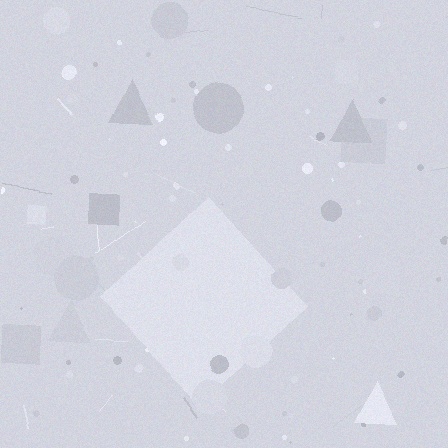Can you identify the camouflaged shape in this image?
The camouflaged shape is a diamond.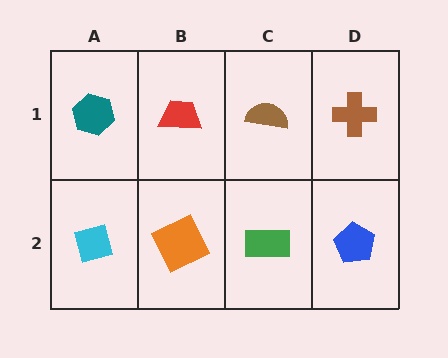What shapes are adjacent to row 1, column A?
A cyan diamond (row 2, column A), a red trapezoid (row 1, column B).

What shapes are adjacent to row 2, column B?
A red trapezoid (row 1, column B), a cyan diamond (row 2, column A), a green rectangle (row 2, column C).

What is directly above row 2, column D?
A brown cross.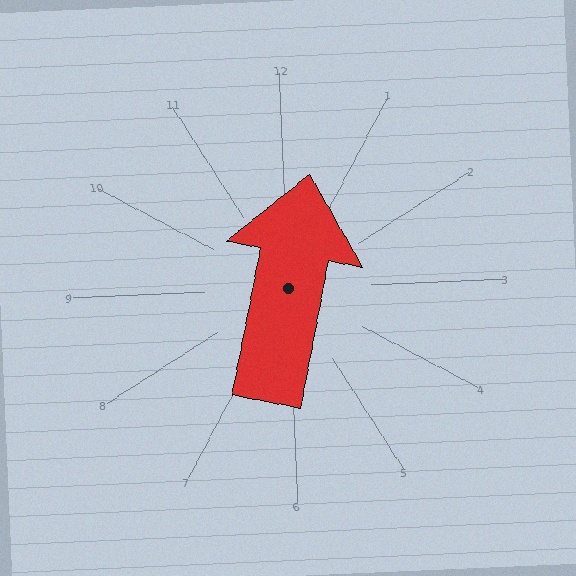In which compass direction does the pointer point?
North.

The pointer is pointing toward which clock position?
Roughly 12 o'clock.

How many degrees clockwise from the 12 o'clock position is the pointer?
Approximately 13 degrees.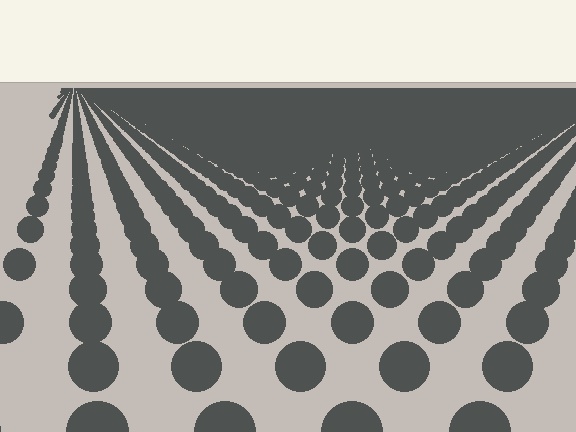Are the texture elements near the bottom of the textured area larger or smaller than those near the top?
Larger. Near the bottom, elements are closer to the viewer and appear at a bigger on-screen size.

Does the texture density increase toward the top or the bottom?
Density increases toward the top.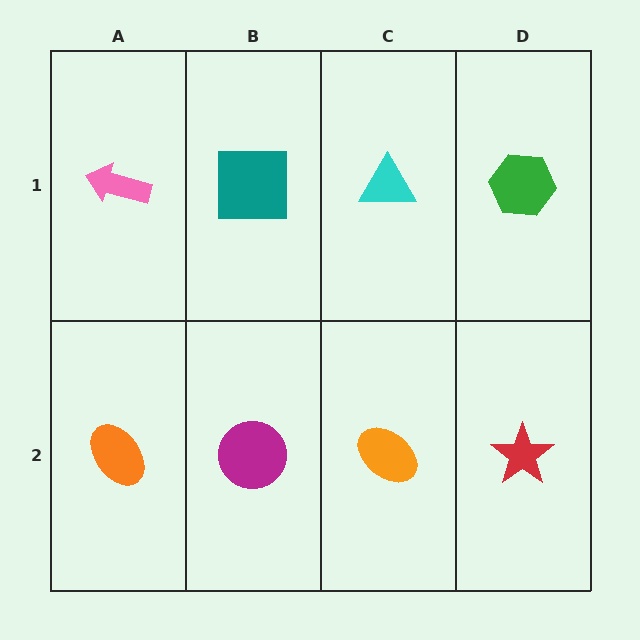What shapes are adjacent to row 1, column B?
A magenta circle (row 2, column B), a pink arrow (row 1, column A), a cyan triangle (row 1, column C).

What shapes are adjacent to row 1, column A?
An orange ellipse (row 2, column A), a teal square (row 1, column B).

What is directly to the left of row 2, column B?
An orange ellipse.